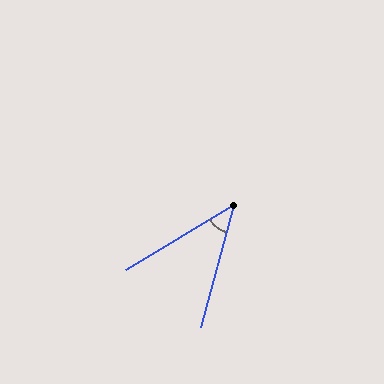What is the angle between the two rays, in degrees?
Approximately 44 degrees.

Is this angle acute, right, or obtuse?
It is acute.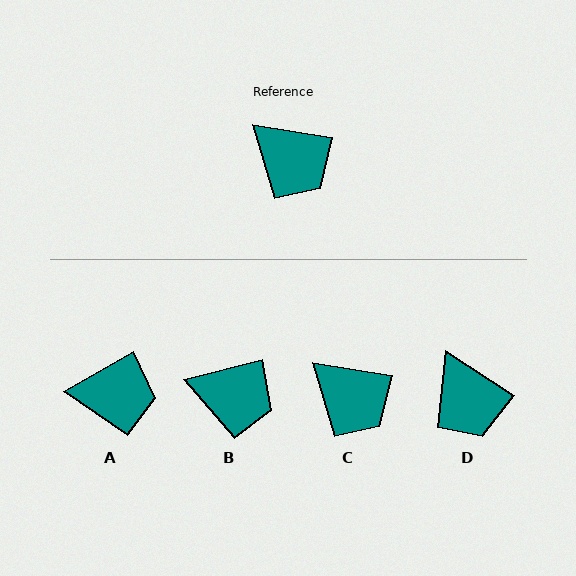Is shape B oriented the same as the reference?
No, it is off by about 24 degrees.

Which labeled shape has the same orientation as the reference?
C.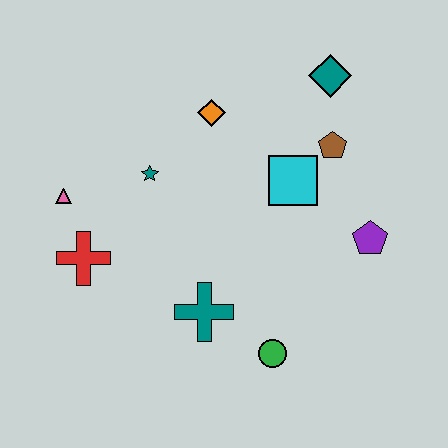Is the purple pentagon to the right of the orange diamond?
Yes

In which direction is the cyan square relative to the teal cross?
The cyan square is above the teal cross.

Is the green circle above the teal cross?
No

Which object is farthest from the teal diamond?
The red cross is farthest from the teal diamond.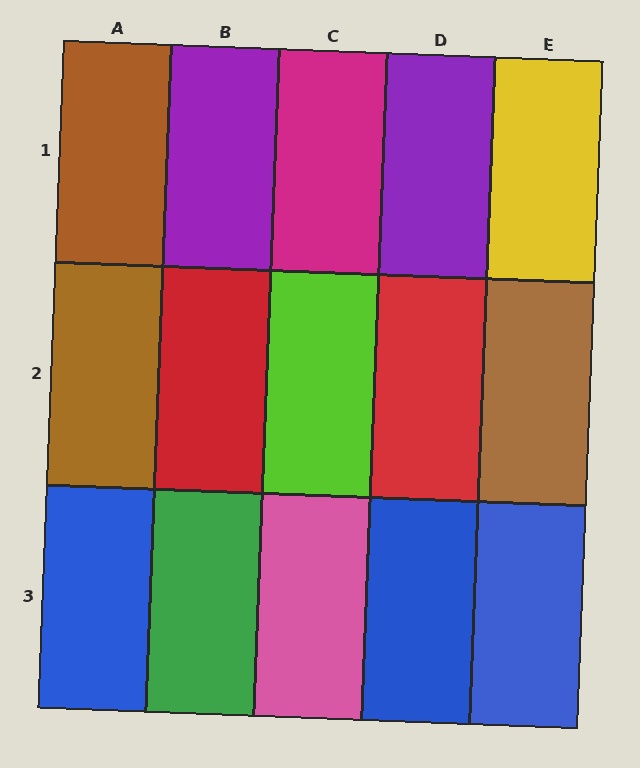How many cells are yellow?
1 cell is yellow.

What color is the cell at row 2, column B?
Red.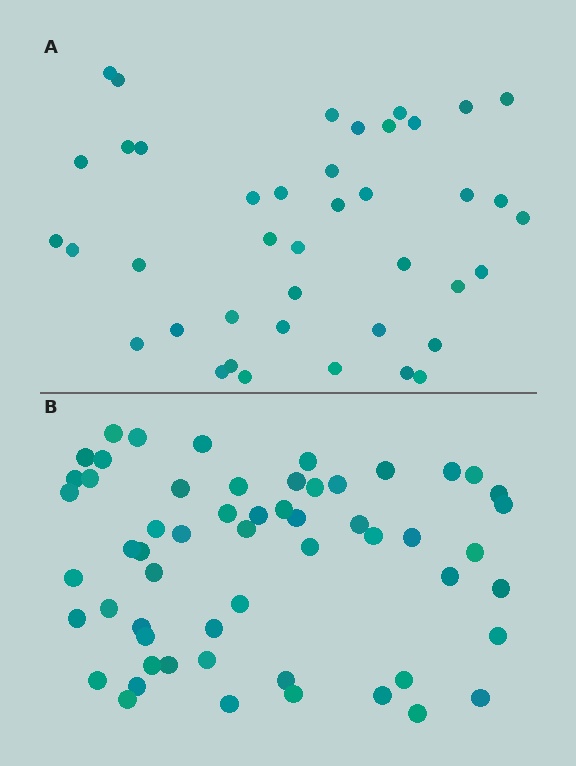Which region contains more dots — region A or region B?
Region B (the bottom region) has more dots.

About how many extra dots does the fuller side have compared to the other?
Region B has approximately 15 more dots than region A.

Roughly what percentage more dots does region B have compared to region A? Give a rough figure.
About 40% more.